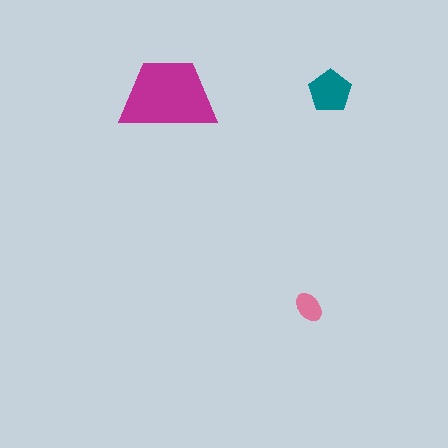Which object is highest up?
The teal pentagon is topmost.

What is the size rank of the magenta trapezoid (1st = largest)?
1st.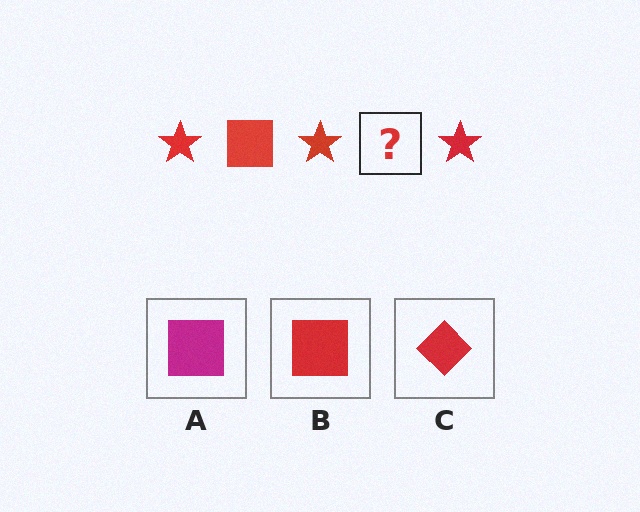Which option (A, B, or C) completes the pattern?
B.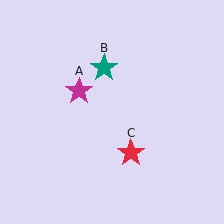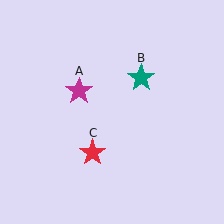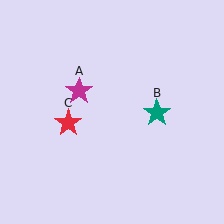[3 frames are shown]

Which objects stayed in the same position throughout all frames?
Magenta star (object A) remained stationary.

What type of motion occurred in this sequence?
The teal star (object B), red star (object C) rotated clockwise around the center of the scene.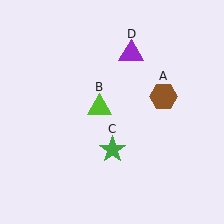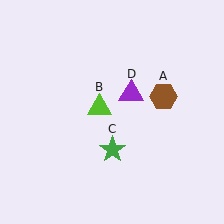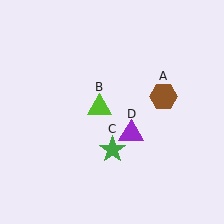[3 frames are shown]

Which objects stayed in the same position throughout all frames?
Brown hexagon (object A) and lime triangle (object B) and green star (object C) remained stationary.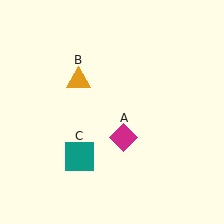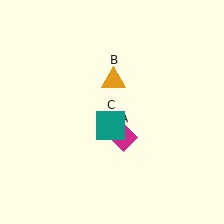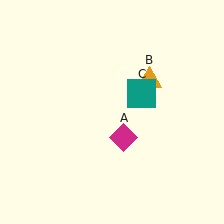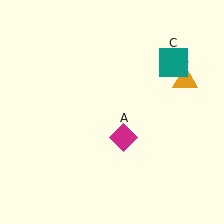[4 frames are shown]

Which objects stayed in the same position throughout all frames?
Magenta diamond (object A) remained stationary.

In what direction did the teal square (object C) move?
The teal square (object C) moved up and to the right.